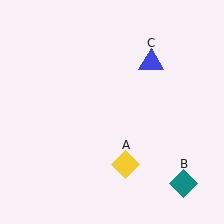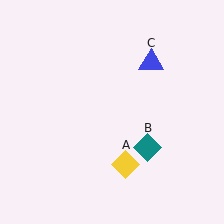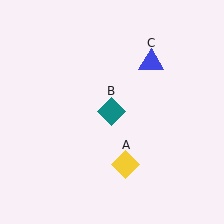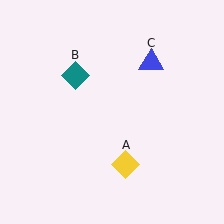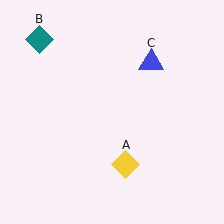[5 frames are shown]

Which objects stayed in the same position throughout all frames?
Yellow diamond (object A) and blue triangle (object C) remained stationary.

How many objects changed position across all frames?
1 object changed position: teal diamond (object B).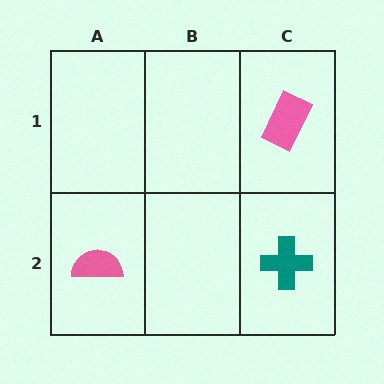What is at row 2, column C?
A teal cross.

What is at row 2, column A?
A pink semicircle.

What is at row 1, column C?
A pink rectangle.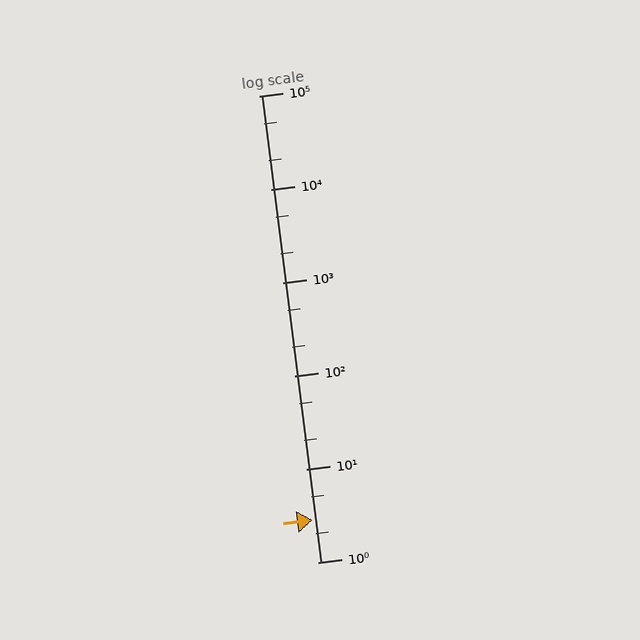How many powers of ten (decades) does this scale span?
The scale spans 5 decades, from 1 to 100000.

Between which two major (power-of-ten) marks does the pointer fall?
The pointer is between 1 and 10.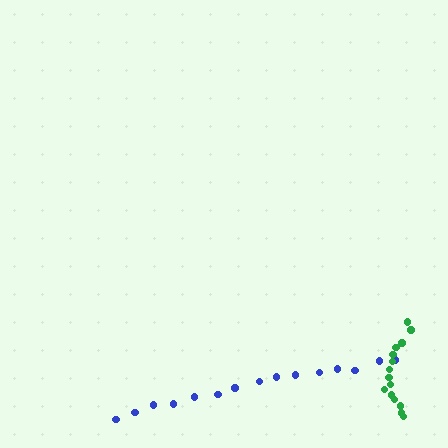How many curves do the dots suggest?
There are 2 distinct paths.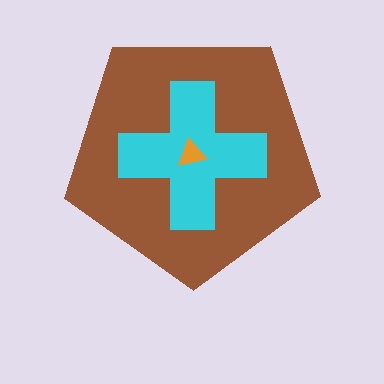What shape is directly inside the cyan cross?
The orange triangle.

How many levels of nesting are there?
3.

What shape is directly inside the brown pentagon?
The cyan cross.